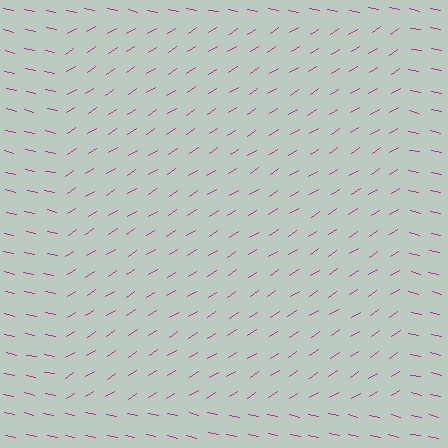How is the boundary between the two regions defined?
The boundary is defined purely by a change in line orientation (approximately 45 degrees difference). All lines are the same color and thickness.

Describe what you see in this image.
The image is filled with small magenta line segments. A rectangle region in the image has lines oriented differently from the surrounding lines, creating a visible texture boundary.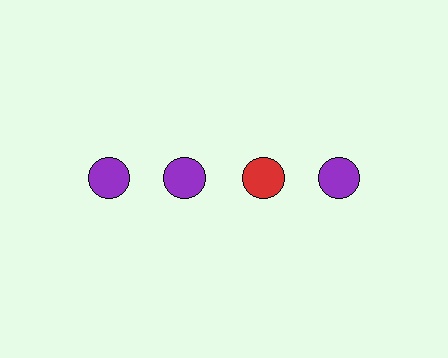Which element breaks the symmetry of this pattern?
The red circle in the top row, center column breaks the symmetry. All other shapes are purple circles.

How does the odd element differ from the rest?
It has a different color: red instead of purple.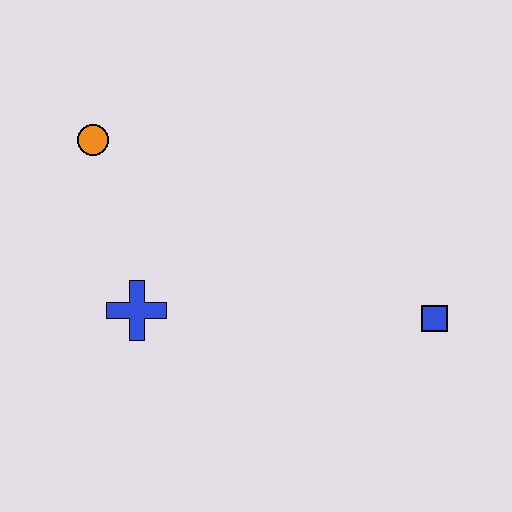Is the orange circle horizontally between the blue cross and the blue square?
No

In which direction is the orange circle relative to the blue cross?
The orange circle is above the blue cross.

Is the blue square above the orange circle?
No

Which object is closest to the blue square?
The blue cross is closest to the blue square.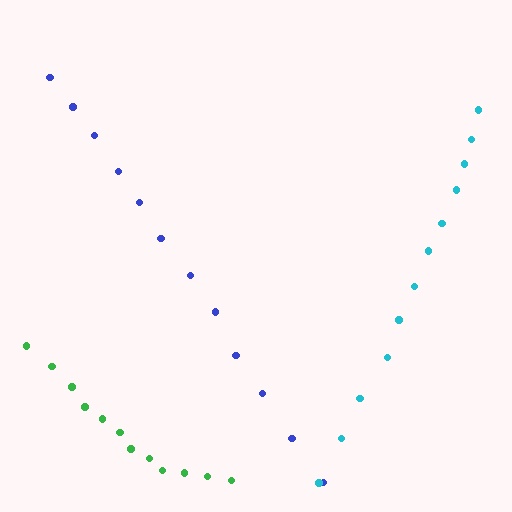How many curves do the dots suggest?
There are 3 distinct paths.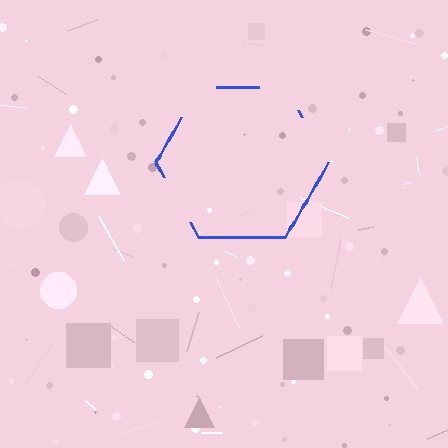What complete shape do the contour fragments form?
The contour fragments form a hexagon.